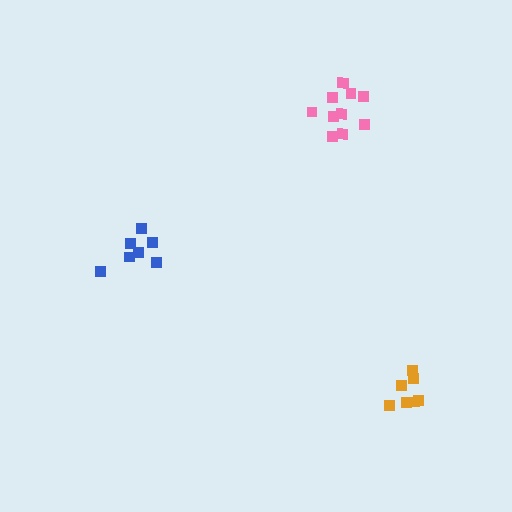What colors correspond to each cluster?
The clusters are colored: blue, orange, pink.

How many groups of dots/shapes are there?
There are 3 groups.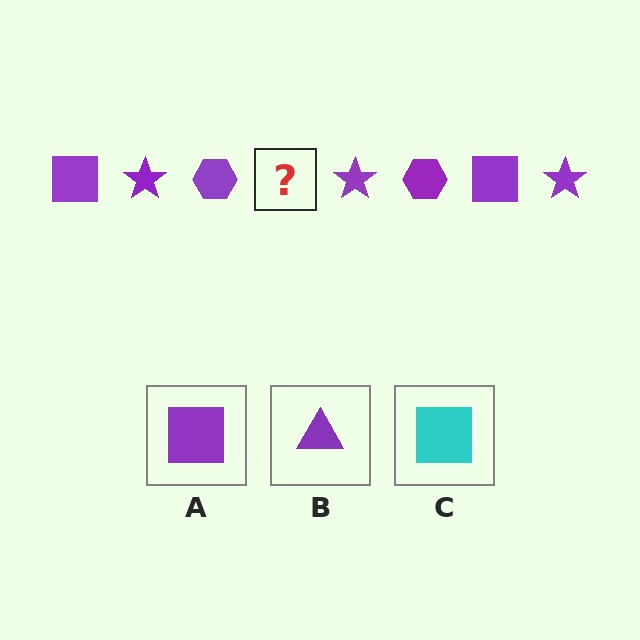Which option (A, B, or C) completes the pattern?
A.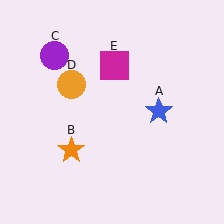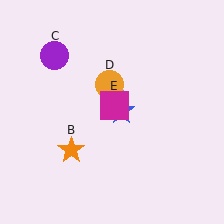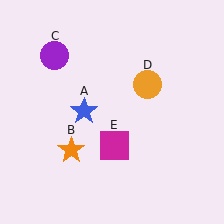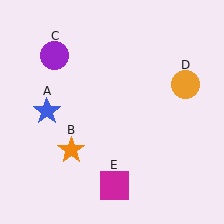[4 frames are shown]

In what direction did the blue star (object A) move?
The blue star (object A) moved left.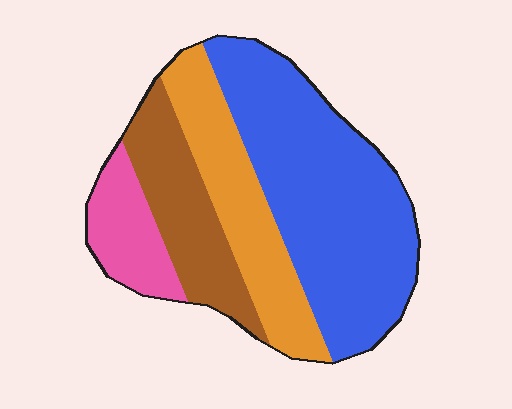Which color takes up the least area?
Pink, at roughly 10%.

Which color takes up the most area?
Blue, at roughly 45%.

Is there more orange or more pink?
Orange.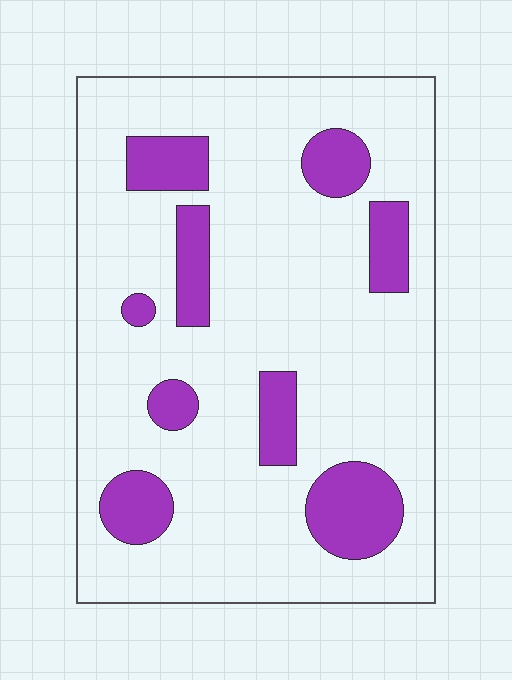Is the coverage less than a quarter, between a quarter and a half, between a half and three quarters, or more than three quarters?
Less than a quarter.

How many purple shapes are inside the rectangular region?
9.